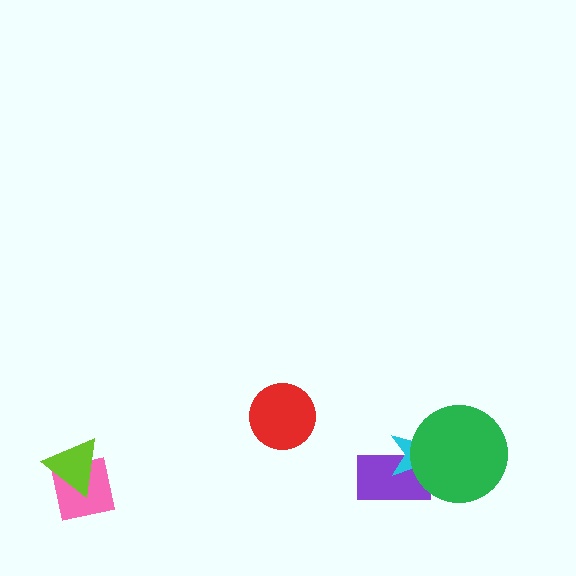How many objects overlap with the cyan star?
2 objects overlap with the cyan star.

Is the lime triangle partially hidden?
No, no other shape covers it.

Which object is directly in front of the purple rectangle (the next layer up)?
The cyan star is directly in front of the purple rectangle.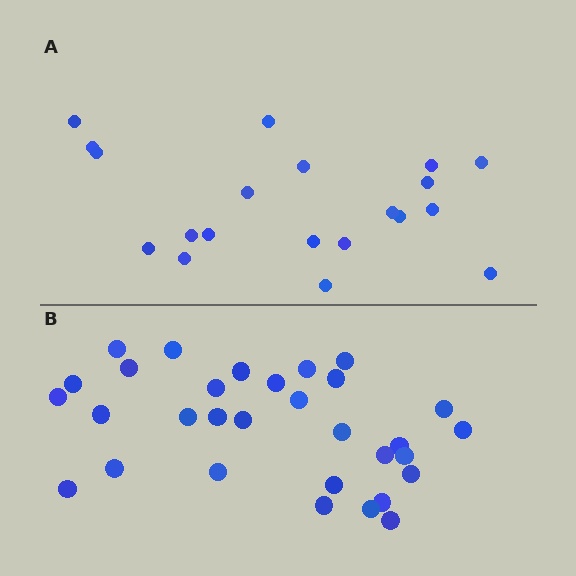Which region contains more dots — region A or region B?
Region B (the bottom region) has more dots.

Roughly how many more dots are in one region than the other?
Region B has roughly 12 or so more dots than region A.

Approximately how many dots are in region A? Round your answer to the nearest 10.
About 20 dots.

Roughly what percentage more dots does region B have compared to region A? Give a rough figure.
About 55% more.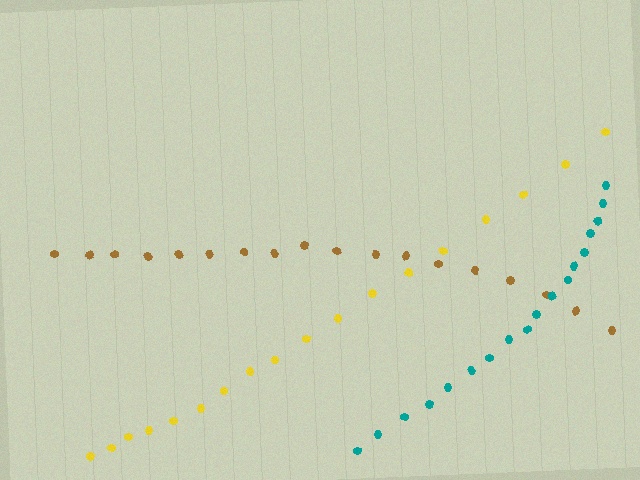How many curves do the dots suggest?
There are 3 distinct paths.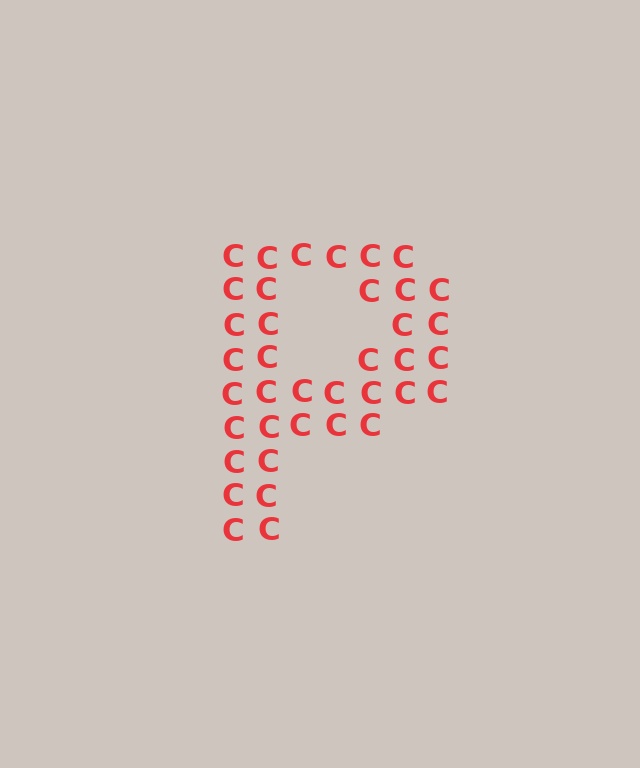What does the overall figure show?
The overall figure shows the letter P.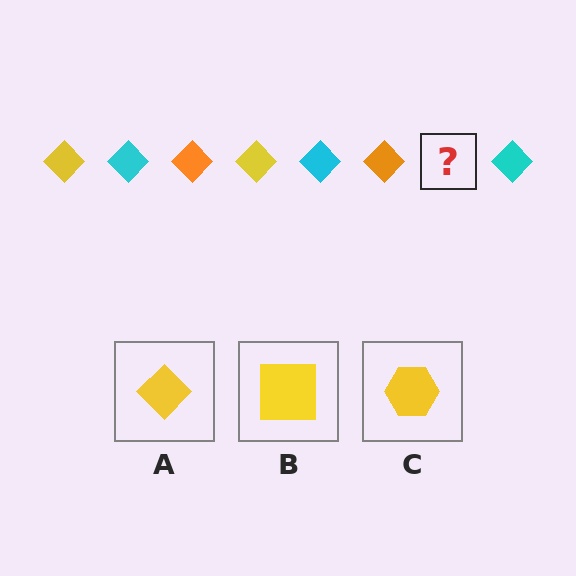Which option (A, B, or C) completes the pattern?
A.